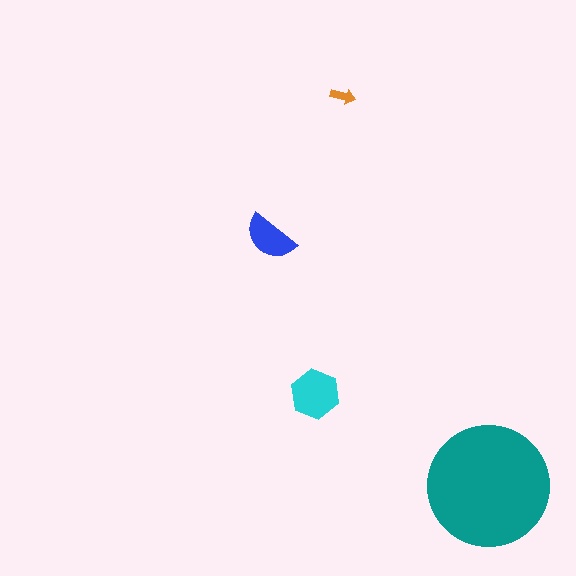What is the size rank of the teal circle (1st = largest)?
1st.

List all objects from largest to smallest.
The teal circle, the cyan hexagon, the blue semicircle, the orange arrow.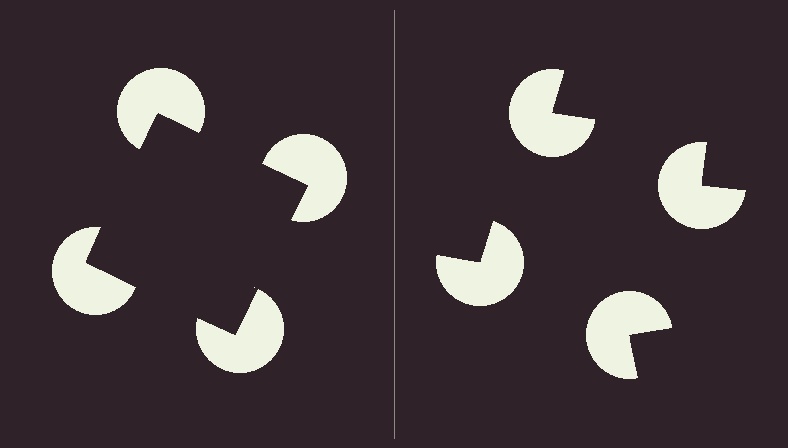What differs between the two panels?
The pac-man discs are positioned identically on both sides; only the wedge orientations differ. On the left they align to a square; on the right they are misaligned.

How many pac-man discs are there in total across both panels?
8 — 4 on each side.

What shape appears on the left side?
An illusory square.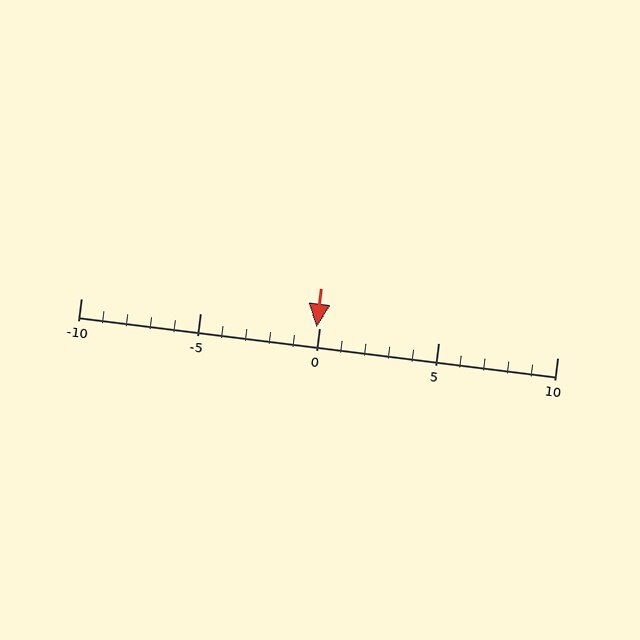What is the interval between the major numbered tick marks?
The major tick marks are spaced 5 units apart.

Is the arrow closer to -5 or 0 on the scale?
The arrow is closer to 0.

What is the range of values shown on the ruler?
The ruler shows values from -10 to 10.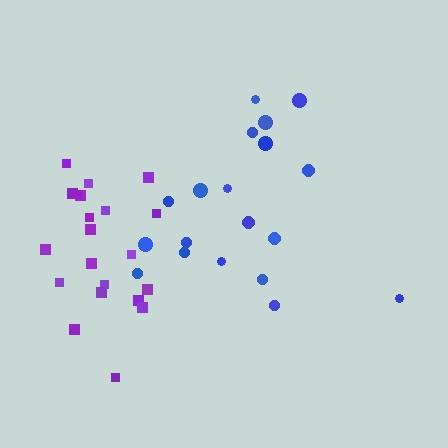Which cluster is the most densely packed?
Purple.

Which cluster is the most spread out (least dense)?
Blue.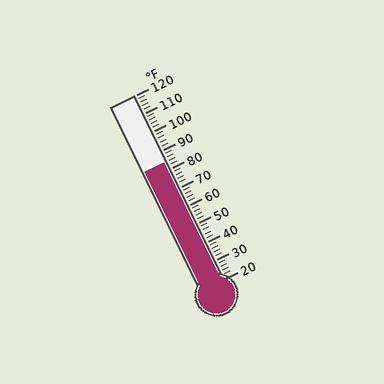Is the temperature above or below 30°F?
The temperature is above 30°F.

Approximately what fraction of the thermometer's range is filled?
The thermometer is filled to approximately 65% of its range.